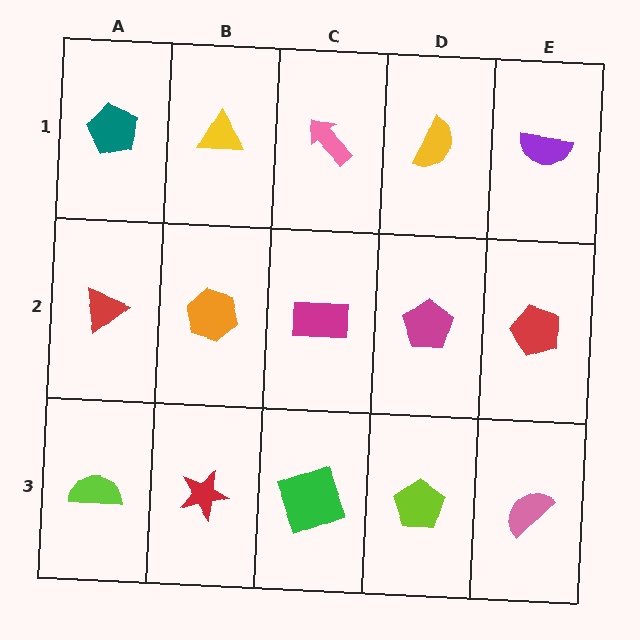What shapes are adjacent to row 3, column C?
A magenta rectangle (row 2, column C), a red star (row 3, column B), a lime pentagon (row 3, column D).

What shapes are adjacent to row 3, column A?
A red triangle (row 2, column A), a red star (row 3, column B).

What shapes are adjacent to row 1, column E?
A red pentagon (row 2, column E), a yellow semicircle (row 1, column D).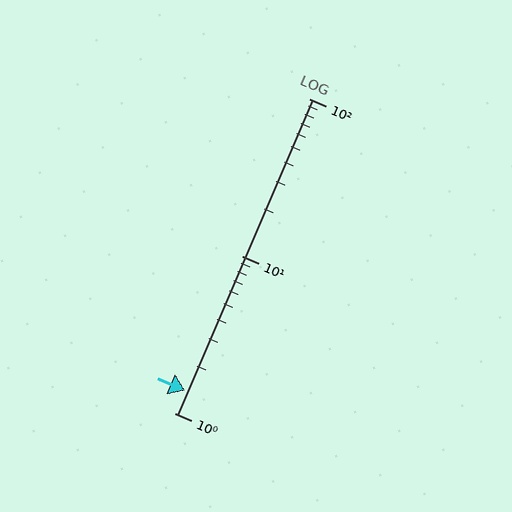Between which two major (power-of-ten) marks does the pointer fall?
The pointer is between 1 and 10.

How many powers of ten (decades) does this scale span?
The scale spans 2 decades, from 1 to 100.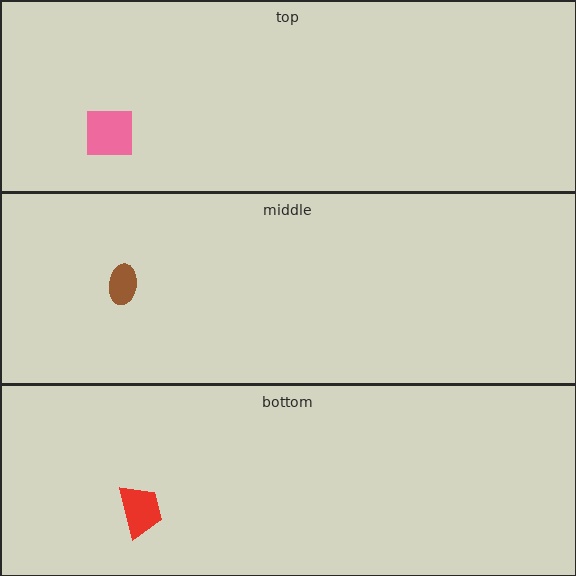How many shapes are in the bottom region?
1.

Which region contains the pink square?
The top region.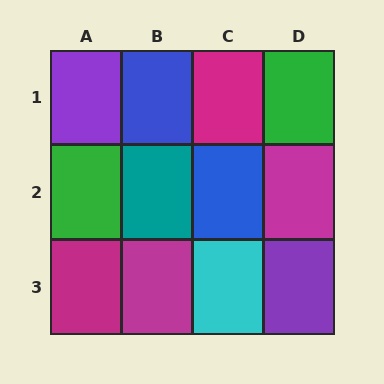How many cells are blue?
2 cells are blue.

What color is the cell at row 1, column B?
Blue.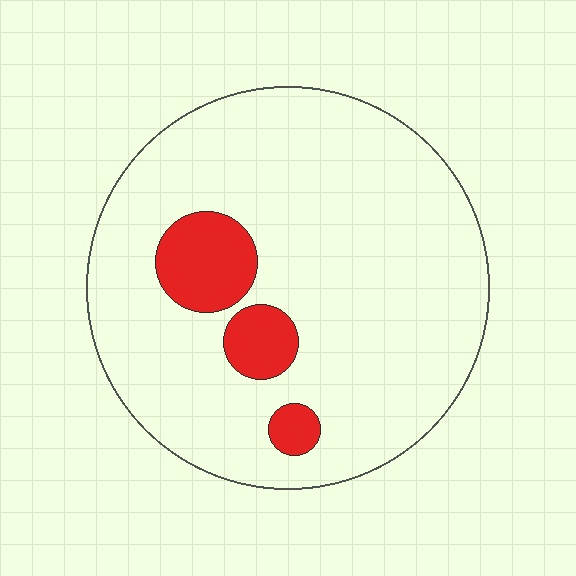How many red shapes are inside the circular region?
3.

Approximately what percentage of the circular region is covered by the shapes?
Approximately 10%.